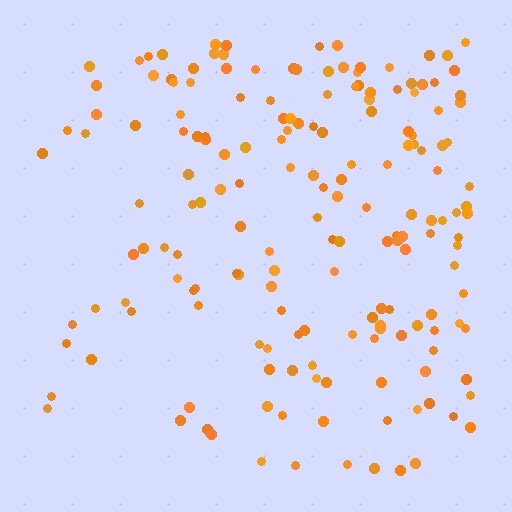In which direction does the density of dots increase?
From left to right, with the right side densest.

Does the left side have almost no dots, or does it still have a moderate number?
Still a moderate number, just noticeably fewer than the right.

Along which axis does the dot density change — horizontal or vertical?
Horizontal.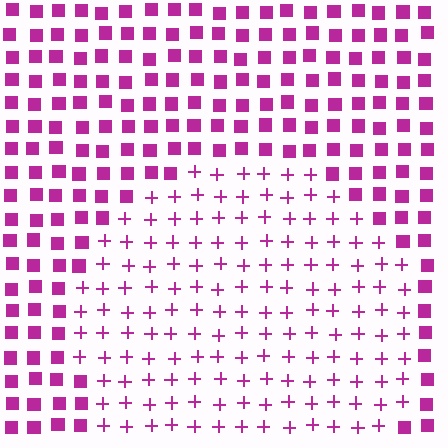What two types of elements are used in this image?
The image uses plus signs inside the circle region and squares outside it.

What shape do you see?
I see a circle.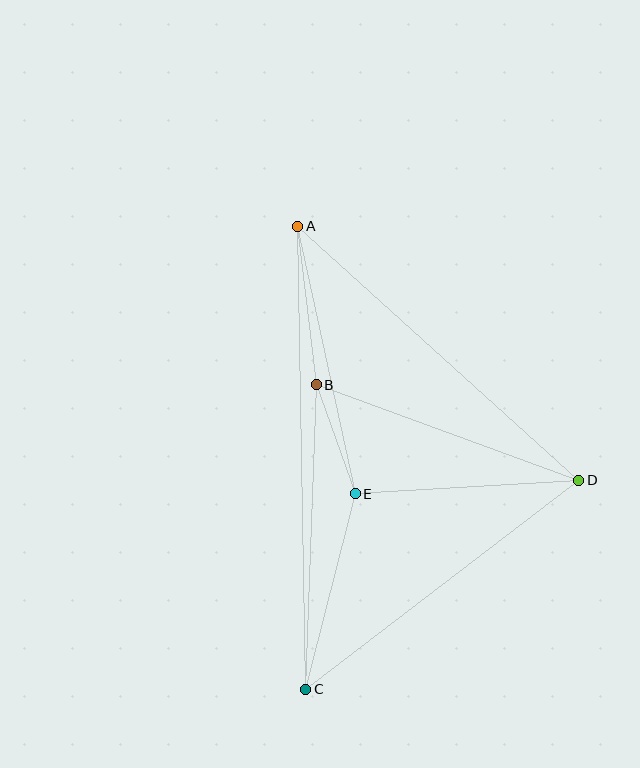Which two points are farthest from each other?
Points A and C are farthest from each other.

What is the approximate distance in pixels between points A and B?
The distance between A and B is approximately 160 pixels.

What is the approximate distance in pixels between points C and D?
The distance between C and D is approximately 344 pixels.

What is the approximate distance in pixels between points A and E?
The distance between A and E is approximately 273 pixels.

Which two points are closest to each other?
Points B and E are closest to each other.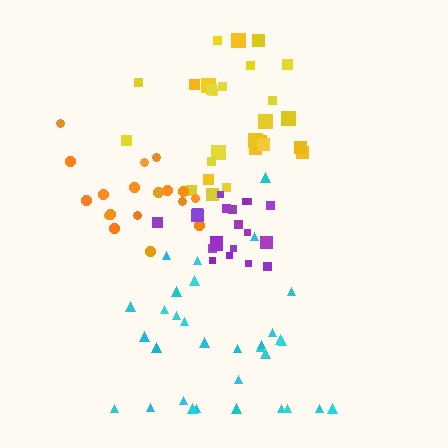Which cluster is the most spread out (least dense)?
Cyan.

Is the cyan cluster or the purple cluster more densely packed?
Purple.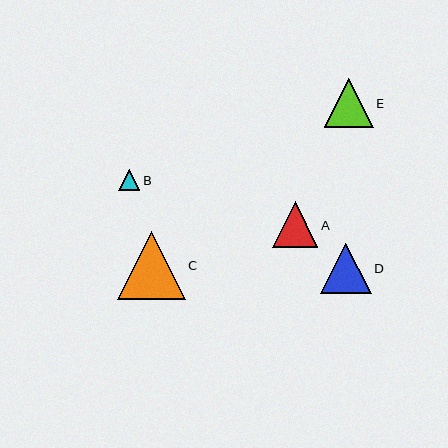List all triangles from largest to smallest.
From largest to smallest: C, D, E, A, B.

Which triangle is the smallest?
Triangle B is the smallest with a size of approximately 21 pixels.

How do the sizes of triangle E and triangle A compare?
Triangle E and triangle A are approximately the same size.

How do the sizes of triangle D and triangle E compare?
Triangle D and triangle E are approximately the same size.